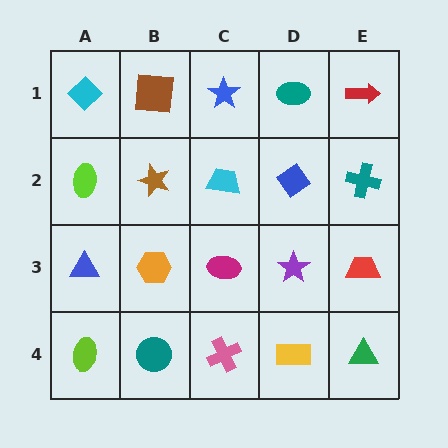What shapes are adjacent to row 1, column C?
A cyan trapezoid (row 2, column C), a brown square (row 1, column B), a teal ellipse (row 1, column D).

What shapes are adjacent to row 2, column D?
A teal ellipse (row 1, column D), a purple star (row 3, column D), a cyan trapezoid (row 2, column C), a teal cross (row 2, column E).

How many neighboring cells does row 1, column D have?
3.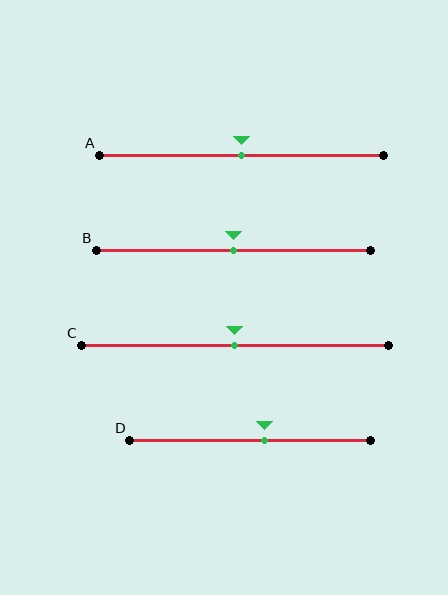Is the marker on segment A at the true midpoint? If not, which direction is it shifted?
Yes, the marker on segment A is at the true midpoint.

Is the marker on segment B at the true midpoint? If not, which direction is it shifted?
Yes, the marker on segment B is at the true midpoint.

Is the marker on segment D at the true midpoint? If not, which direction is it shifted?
No, the marker on segment D is shifted to the right by about 6% of the segment length.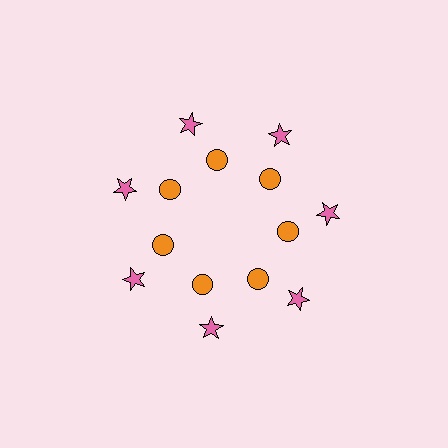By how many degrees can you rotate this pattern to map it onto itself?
The pattern maps onto itself every 51 degrees of rotation.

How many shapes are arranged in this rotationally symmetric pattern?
There are 14 shapes, arranged in 7 groups of 2.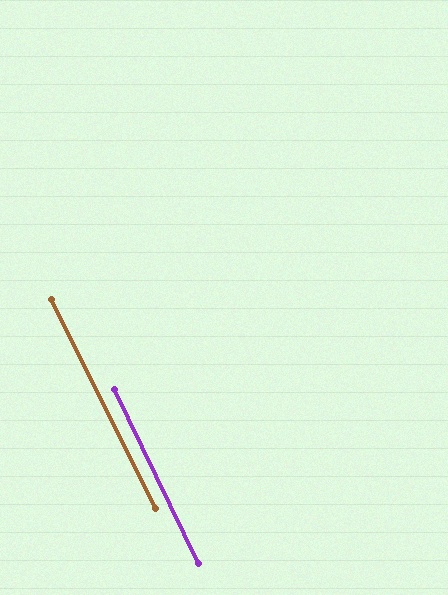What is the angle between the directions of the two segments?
Approximately 1 degree.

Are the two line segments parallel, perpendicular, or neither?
Parallel — their directions differ by only 0.9°.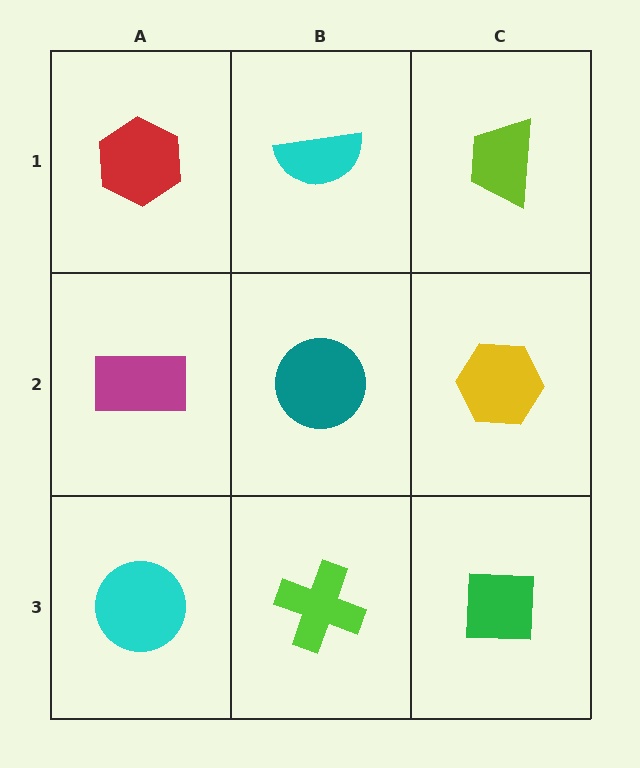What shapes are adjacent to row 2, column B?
A cyan semicircle (row 1, column B), a lime cross (row 3, column B), a magenta rectangle (row 2, column A), a yellow hexagon (row 2, column C).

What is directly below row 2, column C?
A green square.